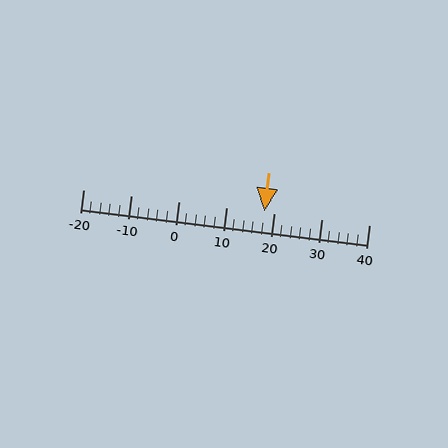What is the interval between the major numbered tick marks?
The major tick marks are spaced 10 units apart.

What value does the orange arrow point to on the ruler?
The orange arrow points to approximately 18.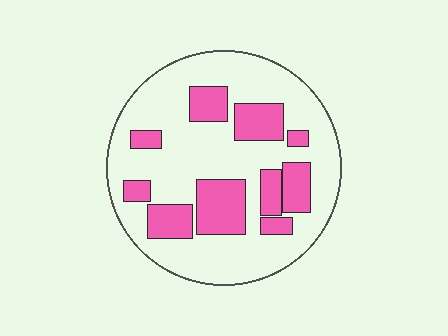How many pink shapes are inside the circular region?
10.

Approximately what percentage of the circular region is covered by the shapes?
Approximately 30%.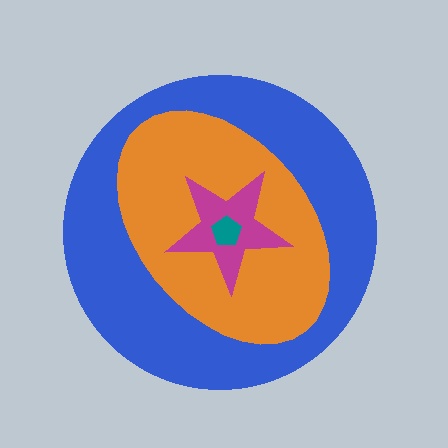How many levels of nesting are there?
4.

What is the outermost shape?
The blue circle.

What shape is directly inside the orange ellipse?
The magenta star.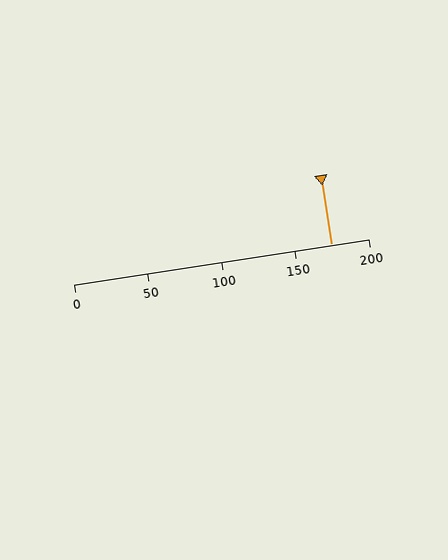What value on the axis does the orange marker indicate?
The marker indicates approximately 175.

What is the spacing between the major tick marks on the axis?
The major ticks are spaced 50 apart.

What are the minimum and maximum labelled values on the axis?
The axis runs from 0 to 200.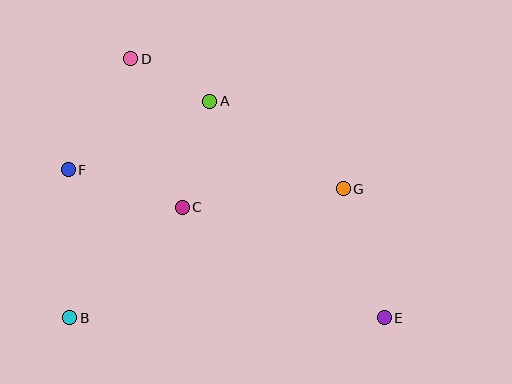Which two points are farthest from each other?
Points D and E are farthest from each other.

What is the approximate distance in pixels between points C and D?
The distance between C and D is approximately 157 pixels.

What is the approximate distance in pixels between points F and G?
The distance between F and G is approximately 276 pixels.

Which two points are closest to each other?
Points A and D are closest to each other.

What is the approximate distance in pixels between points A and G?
The distance between A and G is approximately 160 pixels.